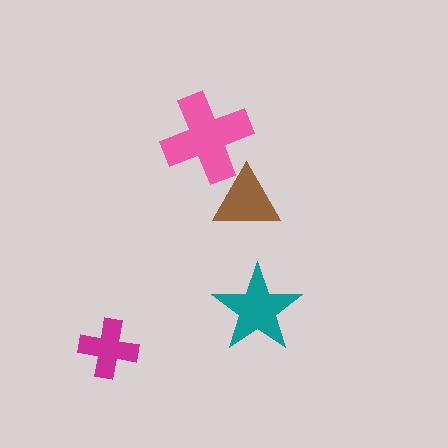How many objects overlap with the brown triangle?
1 object overlaps with the brown triangle.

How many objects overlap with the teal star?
0 objects overlap with the teal star.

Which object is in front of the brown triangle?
The pink cross is in front of the brown triangle.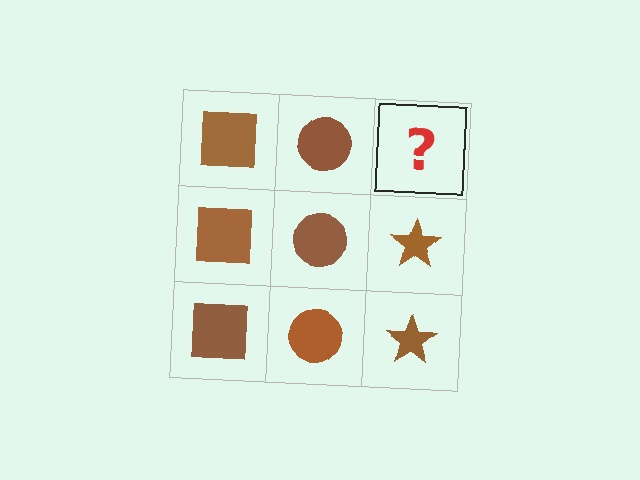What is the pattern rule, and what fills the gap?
The rule is that each column has a consistent shape. The gap should be filled with a brown star.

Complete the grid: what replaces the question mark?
The question mark should be replaced with a brown star.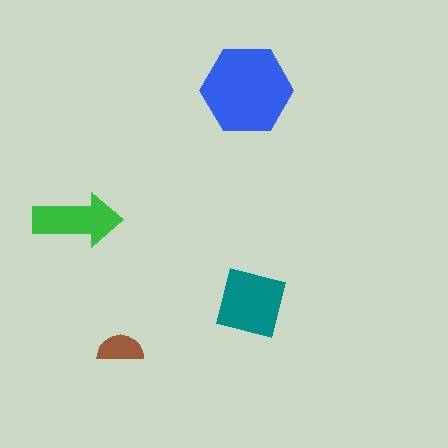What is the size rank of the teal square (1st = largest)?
2nd.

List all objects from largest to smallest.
The blue hexagon, the teal square, the green arrow, the brown semicircle.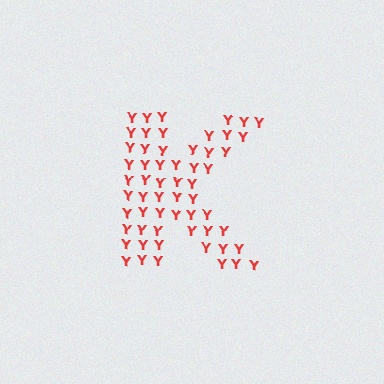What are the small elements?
The small elements are letter Y's.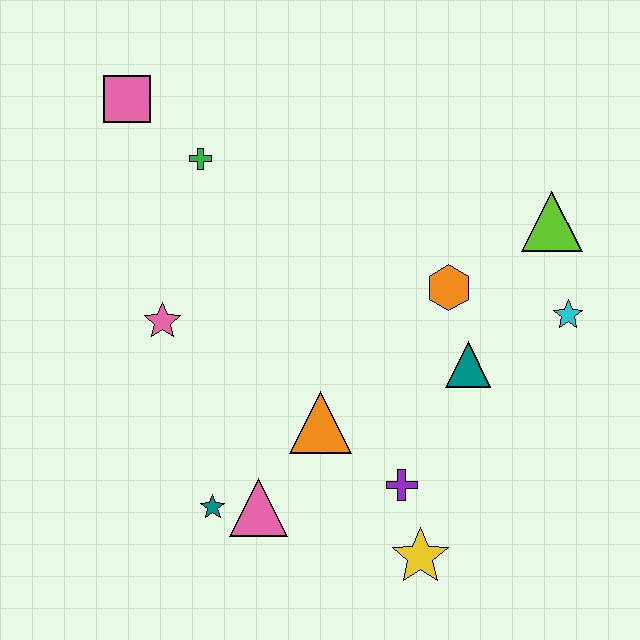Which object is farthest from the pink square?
The yellow star is farthest from the pink square.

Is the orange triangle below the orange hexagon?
Yes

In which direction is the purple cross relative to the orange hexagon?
The purple cross is below the orange hexagon.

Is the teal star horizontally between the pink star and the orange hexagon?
Yes